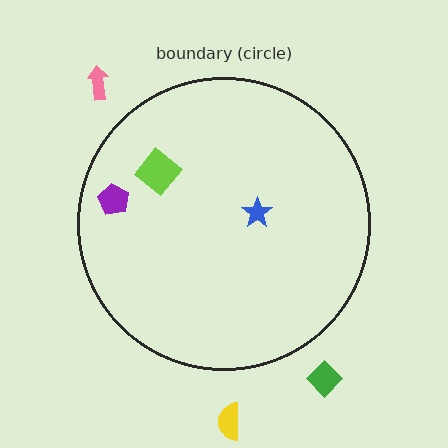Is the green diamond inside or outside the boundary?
Outside.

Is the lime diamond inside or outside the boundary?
Inside.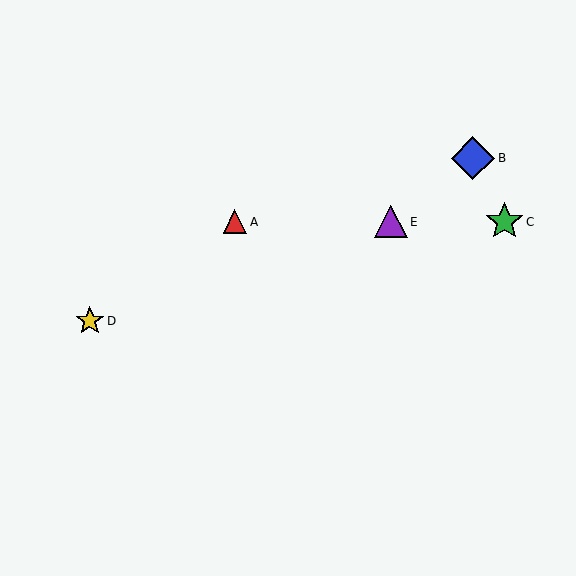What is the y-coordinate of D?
Object D is at y≈321.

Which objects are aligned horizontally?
Objects A, C, E are aligned horizontally.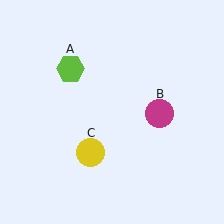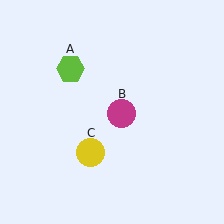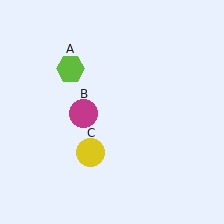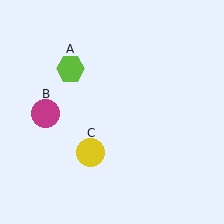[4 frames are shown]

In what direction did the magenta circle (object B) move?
The magenta circle (object B) moved left.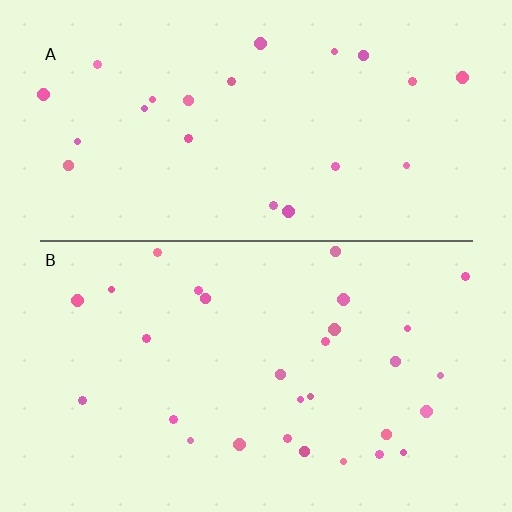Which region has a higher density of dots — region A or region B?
B (the bottom).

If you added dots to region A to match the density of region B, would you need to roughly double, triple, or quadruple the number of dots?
Approximately double.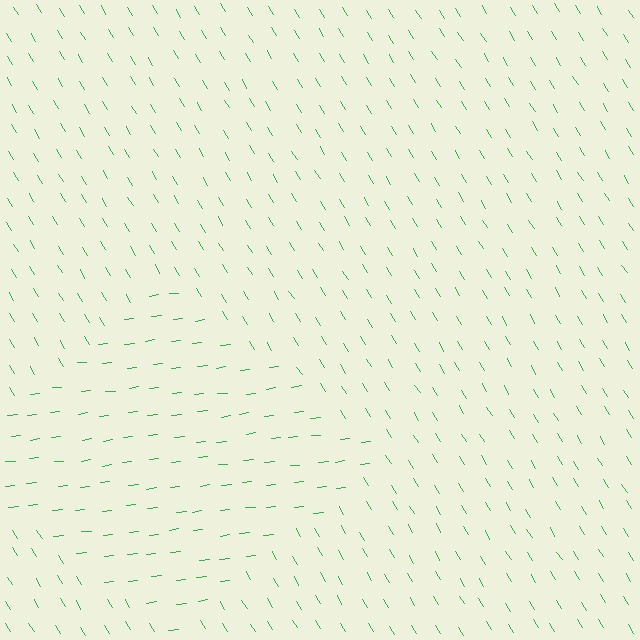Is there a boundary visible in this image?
Yes, there is a texture boundary formed by a change in line orientation.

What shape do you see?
I see a diamond.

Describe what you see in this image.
The image is filled with small green line segments. A diamond region in the image has lines oriented differently from the surrounding lines, creating a visible texture boundary.